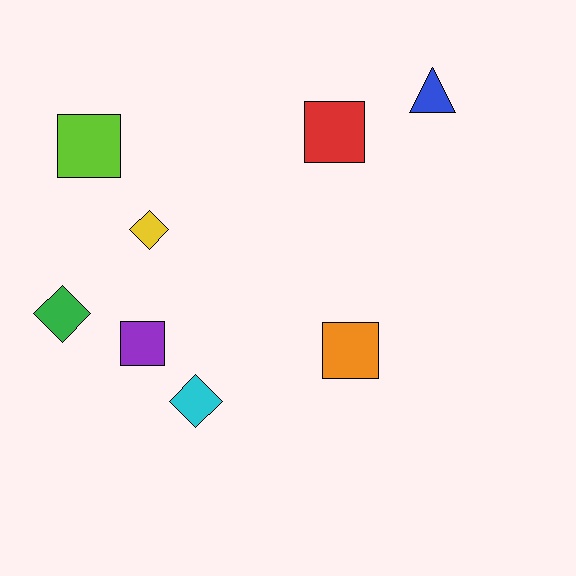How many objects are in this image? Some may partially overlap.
There are 8 objects.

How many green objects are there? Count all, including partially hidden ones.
There is 1 green object.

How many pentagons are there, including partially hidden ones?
There are no pentagons.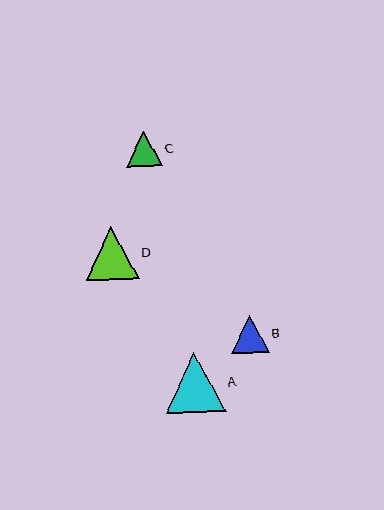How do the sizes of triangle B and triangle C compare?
Triangle B and triangle C are approximately the same size.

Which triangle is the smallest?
Triangle C is the smallest with a size of approximately 35 pixels.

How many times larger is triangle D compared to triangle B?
Triangle D is approximately 1.4 times the size of triangle B.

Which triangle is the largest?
Triangle A is the largest with a size of approximately 60 pixels.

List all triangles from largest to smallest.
From largest to smallest: A, D, B, C.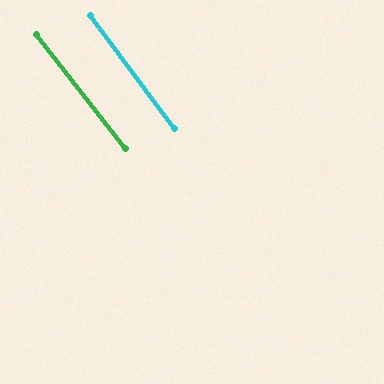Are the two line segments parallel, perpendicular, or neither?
Parallel — their directions differ by only 1.4°.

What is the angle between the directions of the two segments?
Approximately 1 degree.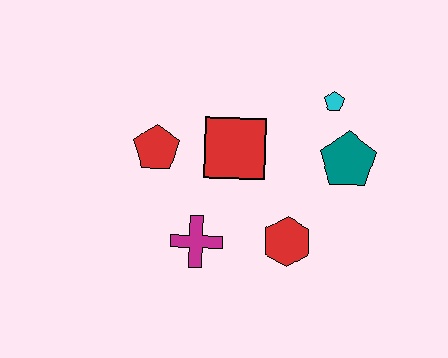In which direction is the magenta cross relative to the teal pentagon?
The magenta cross is to the left of the teal pentagon.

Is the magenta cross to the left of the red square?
Yes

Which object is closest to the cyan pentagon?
The teal pentagon is closest to the cyan pentagon.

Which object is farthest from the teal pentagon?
The red pentagon is farthest from the teal pentagon.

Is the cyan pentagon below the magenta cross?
No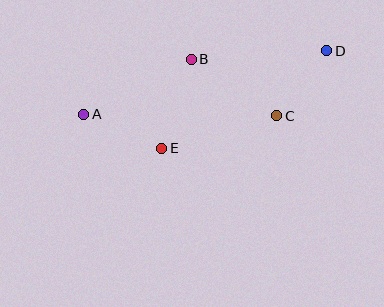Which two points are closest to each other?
Points C and D are closest to each other.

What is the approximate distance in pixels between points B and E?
The distance between B and E is approximately 94 pixels.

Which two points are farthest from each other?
Points A and D are farthest from each other.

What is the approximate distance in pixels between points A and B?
The distance between A and B is approximately 121 pixels.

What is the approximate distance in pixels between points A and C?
The distance between A and C is approximately 193 pixels.